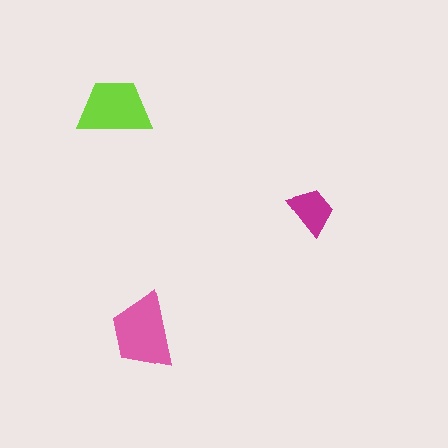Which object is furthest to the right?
The magenta trapezoid is rightmost.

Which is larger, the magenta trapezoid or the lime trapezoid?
The lime one.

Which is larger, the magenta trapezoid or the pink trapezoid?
The pink one.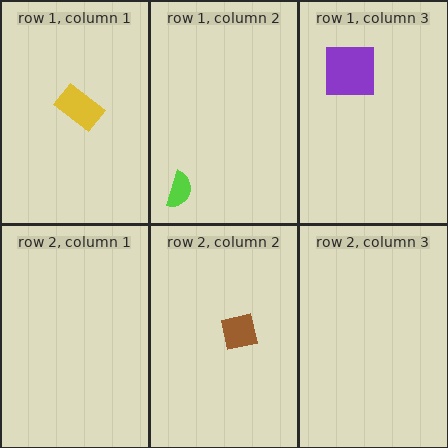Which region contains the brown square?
The row 2, column 2 region.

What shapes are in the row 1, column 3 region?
The purple square.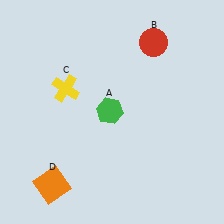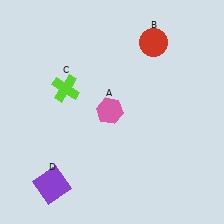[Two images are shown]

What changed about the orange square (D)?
In Image 1, D is orange. In Image 2, it changed to purple.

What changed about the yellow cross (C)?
In Image 1, C is yellow. In Image 2, it changed to lime.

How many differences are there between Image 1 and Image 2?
There are 3 differences between the two images.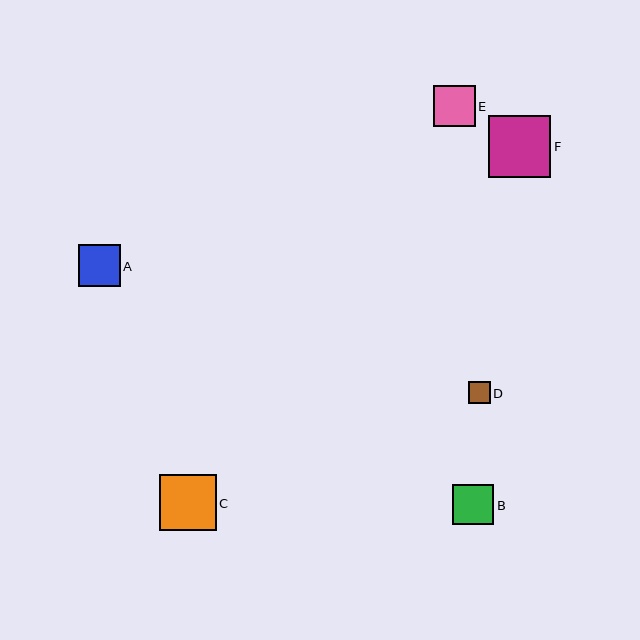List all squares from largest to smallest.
From largest to smallest: F, C, A, E, B, D.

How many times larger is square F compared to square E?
Square F is approximately 1.5 times the size of square E.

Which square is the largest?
Square F is the largest with a size of approximately 62 pixels.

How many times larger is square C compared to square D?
Square C is approximately 2.6 times the size of square D.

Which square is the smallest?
Square D is the smallest with a size of approximately 22 pixels.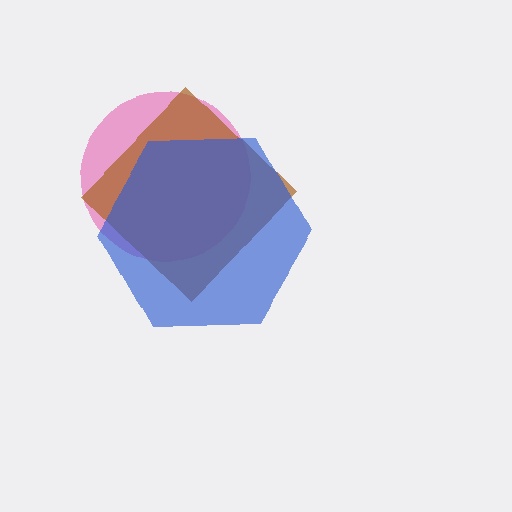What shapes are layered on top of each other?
The layered shapes are: a pink circle, a brown diamond, a blue hexagon.